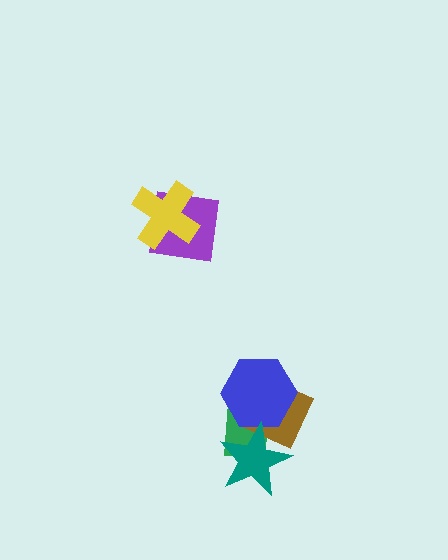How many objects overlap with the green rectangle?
3 objects overlap with the green rectangle.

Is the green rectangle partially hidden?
Yes, it is partially covered by another shape.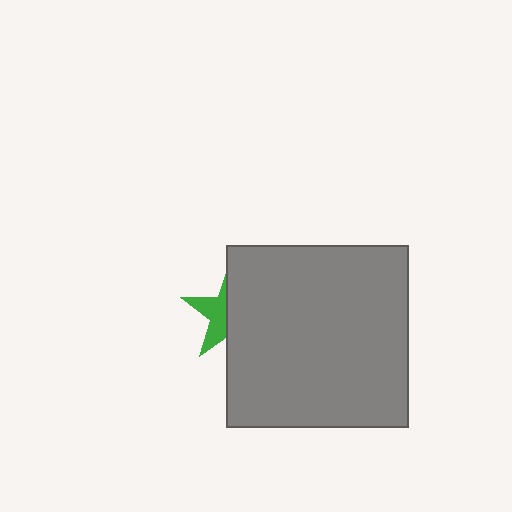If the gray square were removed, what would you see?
You would see the complete green star.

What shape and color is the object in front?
The object in front is a gray square.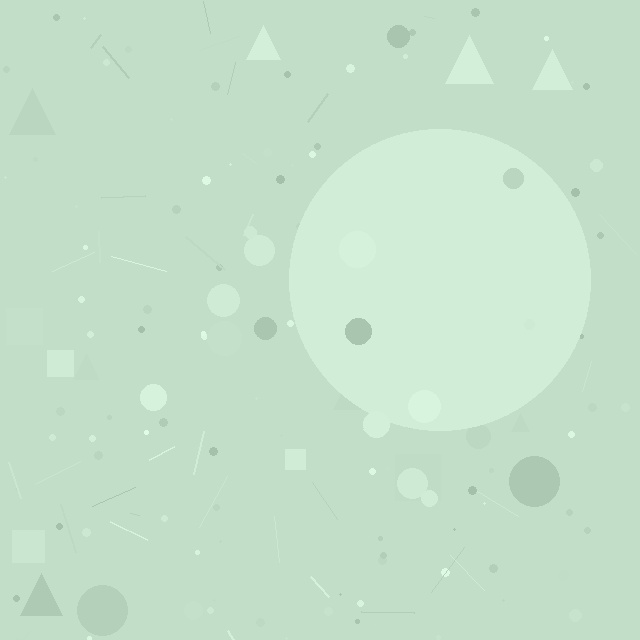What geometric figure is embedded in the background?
A circle is embedded in the background.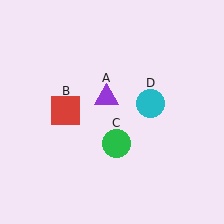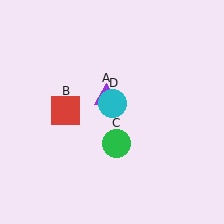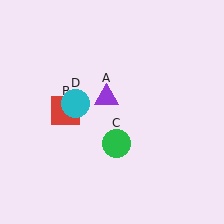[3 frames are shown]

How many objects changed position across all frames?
1 object changed position: cyan circle (object D).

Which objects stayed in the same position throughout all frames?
Purple triangle (object A) and red square (object B) and green circle (object C) remained stationary.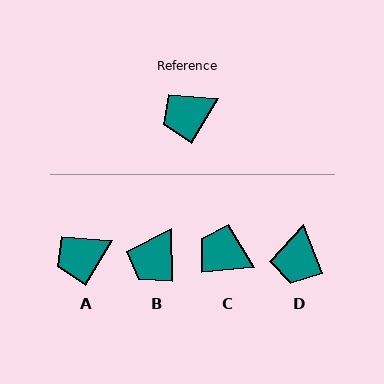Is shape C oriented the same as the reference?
No, it is off by about 55 degrees.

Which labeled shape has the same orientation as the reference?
A.